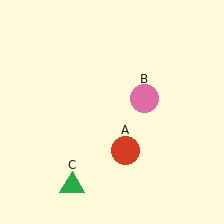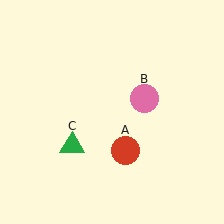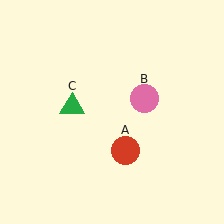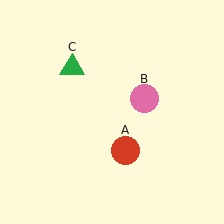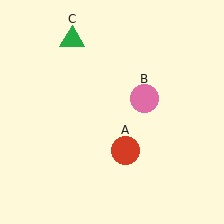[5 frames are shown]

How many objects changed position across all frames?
1 object changed position: green triangle (object C).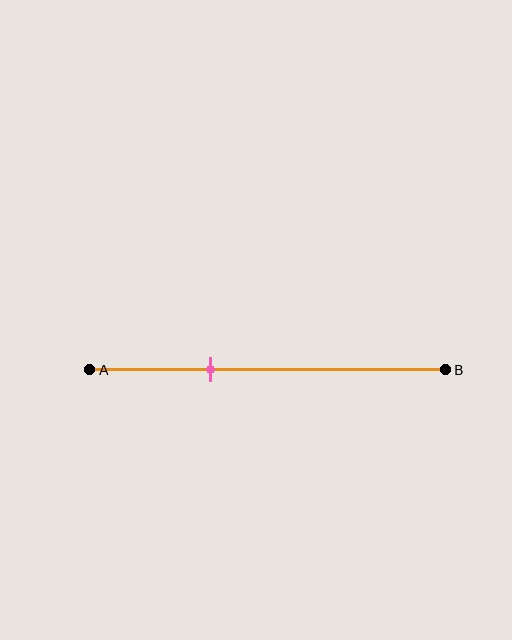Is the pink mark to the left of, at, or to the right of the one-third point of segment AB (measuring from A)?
The pink mark is approximately at the one-third point of segment AB.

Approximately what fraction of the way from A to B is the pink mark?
The pink mark is approximately 35% of the way from A to B.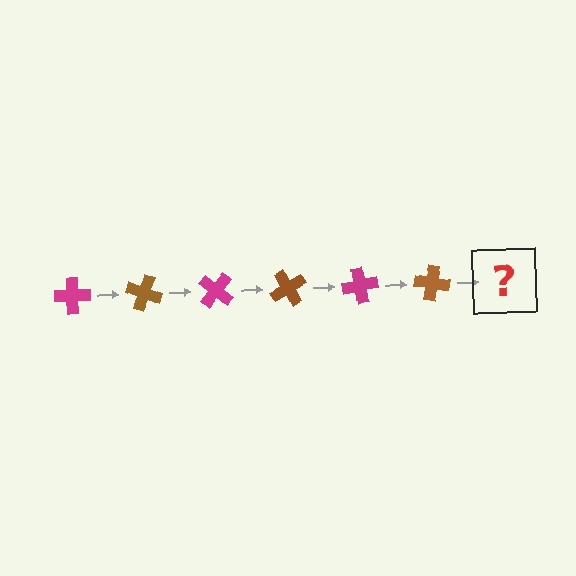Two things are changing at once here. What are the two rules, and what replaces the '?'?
The two rules are that it rotates 20 degrees each step and the color cycles through magenta and brown. The '?' should be a magenta cross, rotated 120 degrees from the start.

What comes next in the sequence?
The next element should be a magenta cross, rotated 120 degrees from the start.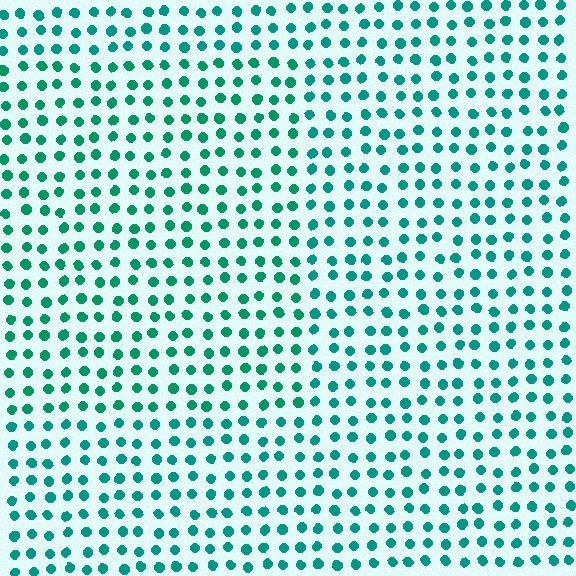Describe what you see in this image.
The image is filled with small teal elements in a uniform arrangement. A rectangle-shaped region is visible where the elements are tinted to a slightly different hue, forming a subtle color boundary.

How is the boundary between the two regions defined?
The boundary is defined purely by a slight shift in hue (about 14 degrees). Spacing, size, and orientation are identical on both sides.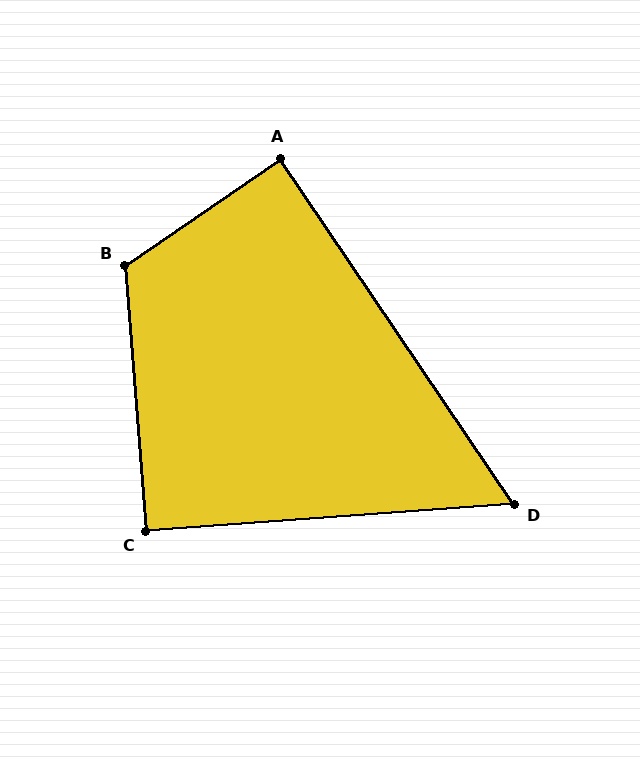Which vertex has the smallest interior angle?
D, at approximately 60 degrees.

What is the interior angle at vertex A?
Approximately 90 degrees (approximately right).